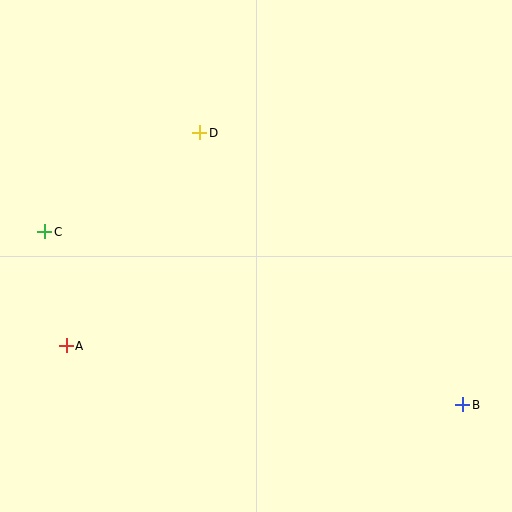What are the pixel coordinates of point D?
Point D is at (200, 133).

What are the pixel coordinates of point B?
Point B is at (463, 405).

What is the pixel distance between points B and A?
The distance between B and A is 401 pixels.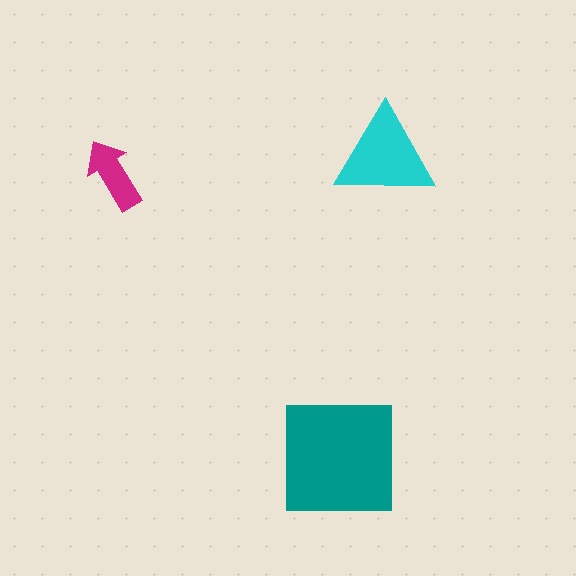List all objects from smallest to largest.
The magenta arrow, the cyan triangle, the teal square.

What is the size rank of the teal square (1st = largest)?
1st.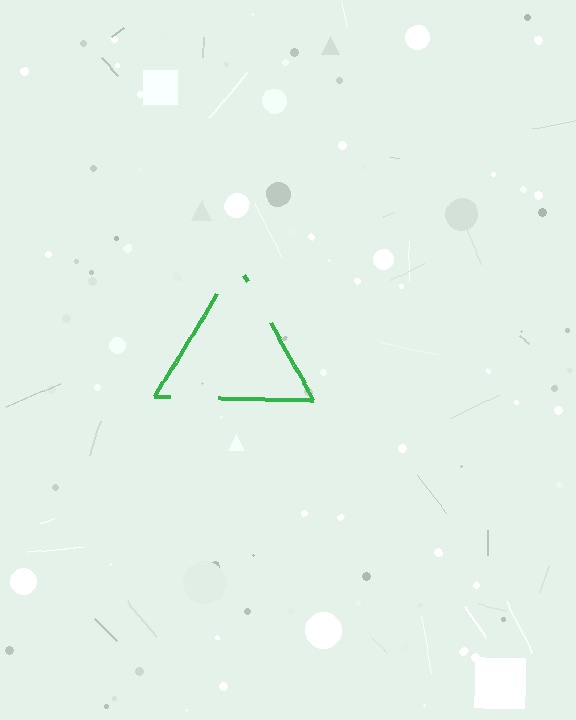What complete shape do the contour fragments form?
The contour fragments form a triangle.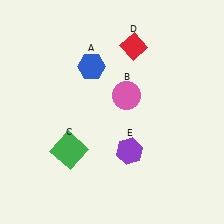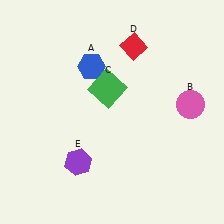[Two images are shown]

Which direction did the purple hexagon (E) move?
The purple hexagon (E) moved left.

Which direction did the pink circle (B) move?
The pink circle (B) moved right.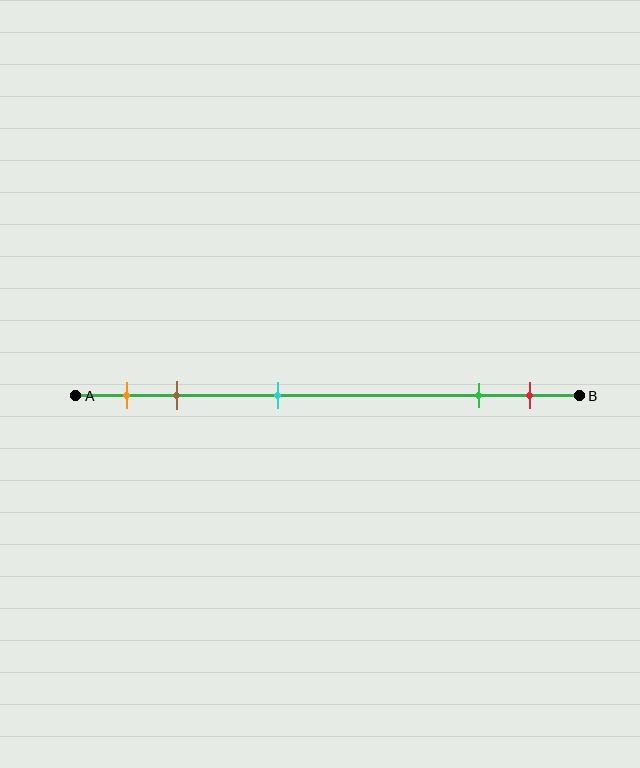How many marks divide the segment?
There are 5 marks dividing the segment.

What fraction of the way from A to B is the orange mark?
The orange mark is approximately 10% (0.1) of the way from A to B.